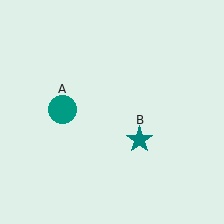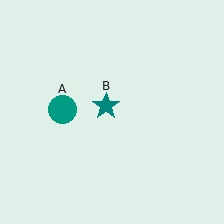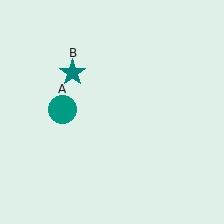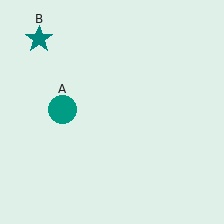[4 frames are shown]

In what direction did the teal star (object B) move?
The teal star (object B) moved up and to the left.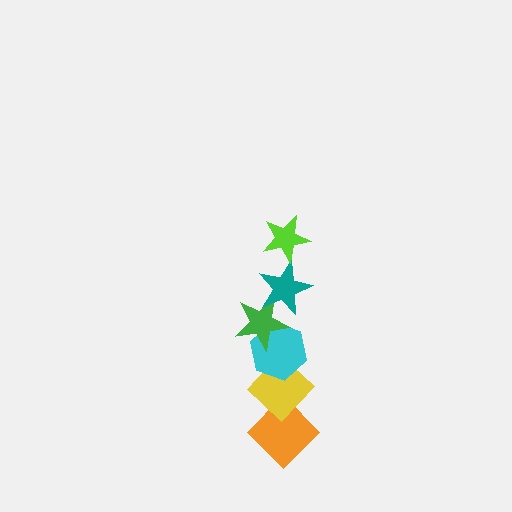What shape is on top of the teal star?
The lime star is on top of the teal star.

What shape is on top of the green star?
The teal star is on top of the green star.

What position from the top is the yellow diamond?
The yellow diamond is 5th from the top.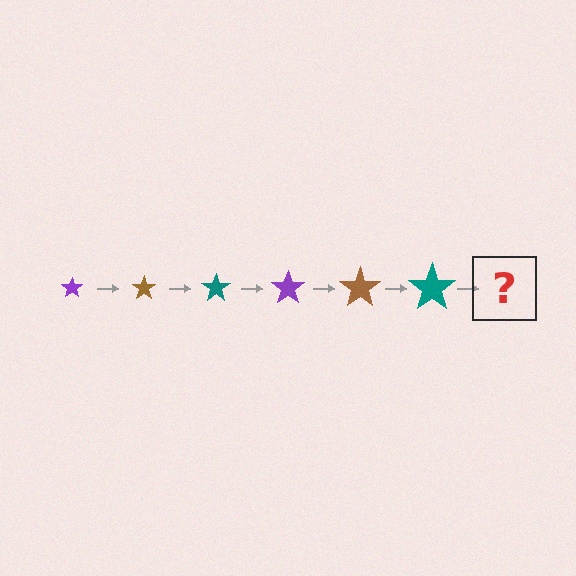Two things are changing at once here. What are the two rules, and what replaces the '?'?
The two rules are that the star grows larger each step and the color cycles through purple, brown, and teal. The '?' should be a purple star, larger than the previous one.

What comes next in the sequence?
The next element should be a purple star, larger than the previous one.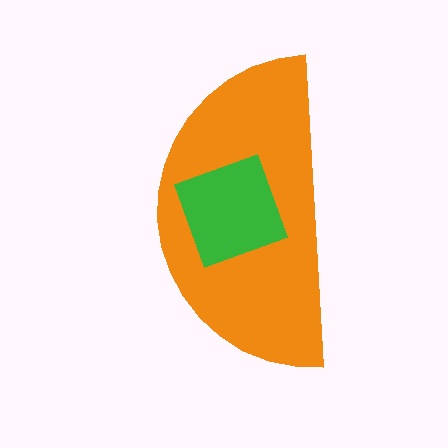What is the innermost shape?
The green diamond.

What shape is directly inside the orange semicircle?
The green diamond.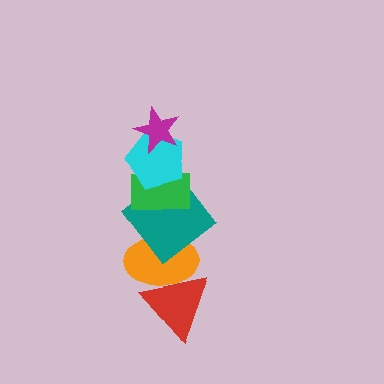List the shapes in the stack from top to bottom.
From top to bottom: the magenta star, the cyan pentagon, the green rectangle, the teal diamond, the orange ellipse, the red triangle.